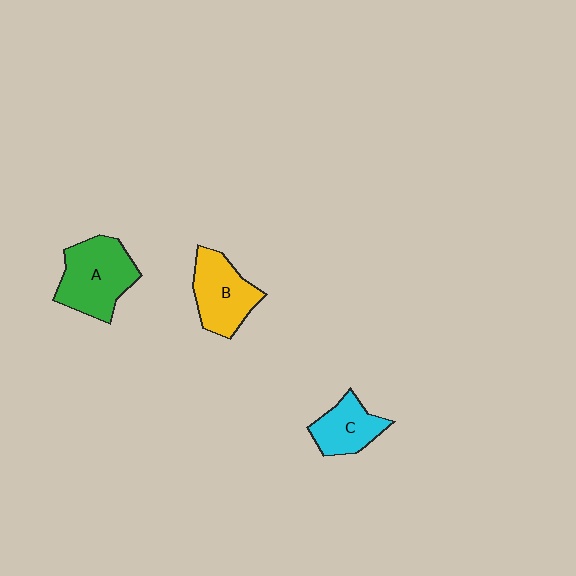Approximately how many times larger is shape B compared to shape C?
Approximately 1.3 times.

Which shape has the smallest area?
Shape C (cyan).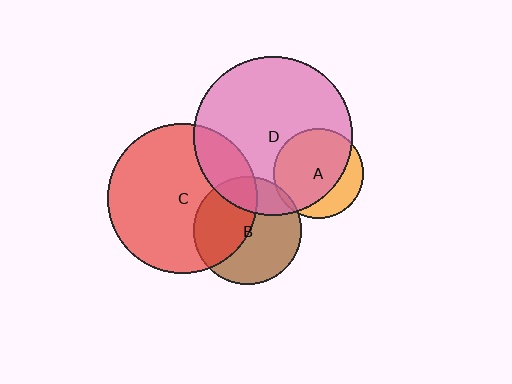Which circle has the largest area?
Circle D (pink).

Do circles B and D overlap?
Yes.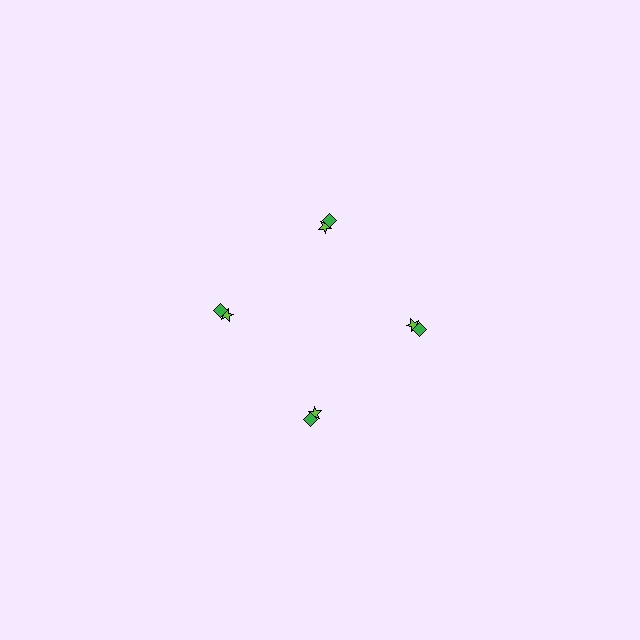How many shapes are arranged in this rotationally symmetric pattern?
There are 8 shapes, arranged in 4 groups of 2.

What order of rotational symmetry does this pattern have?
This pattern has 4-fold rotational symmetry.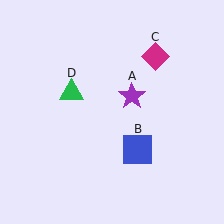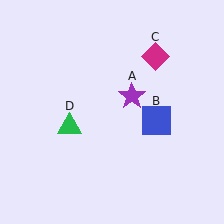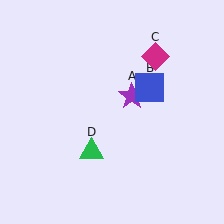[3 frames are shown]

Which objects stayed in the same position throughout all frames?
Purple star (object A) and magenta diamond (object C) remained stationary.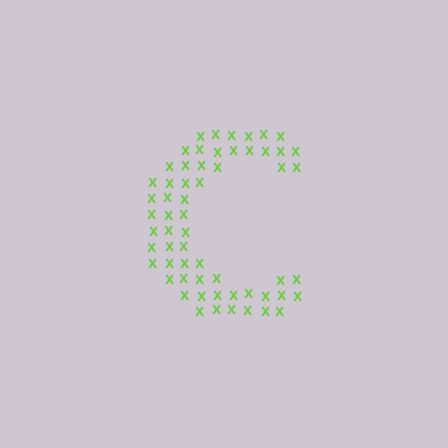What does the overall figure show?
The overall figure shows the letter C.